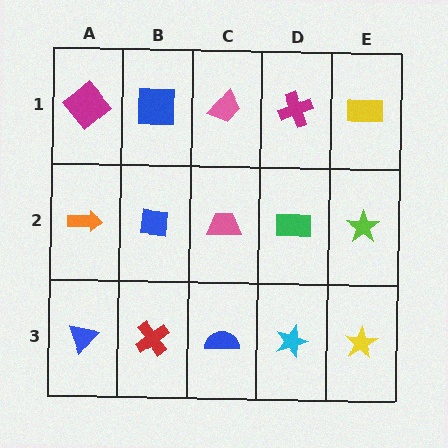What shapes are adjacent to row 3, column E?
A lime star (row 2, column E), a cyan star (row 3, column D).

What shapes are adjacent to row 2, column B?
A blue square (row 1, column B), a red cross (row 3, column B), an orange arrow (row 2, column A), a pink trapezoid (row 2, column C).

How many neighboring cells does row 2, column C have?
4.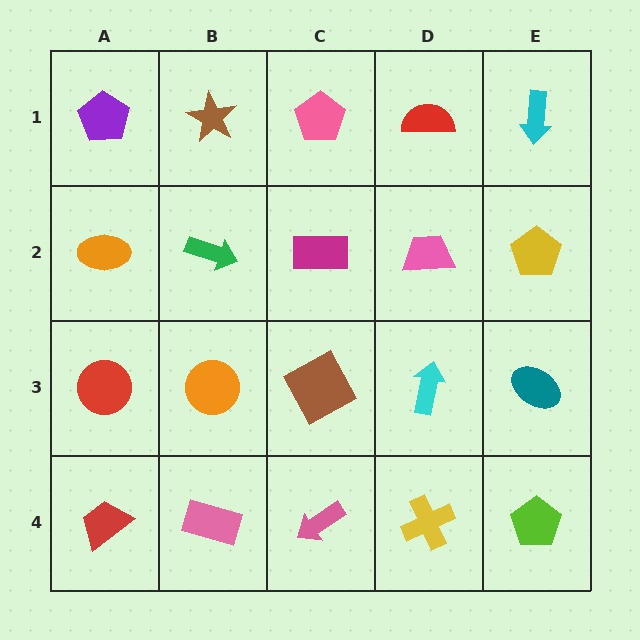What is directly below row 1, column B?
A green arrow.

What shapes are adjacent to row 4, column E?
A teal ellipse (row 3, column E), a yellow cross (row 4, column D).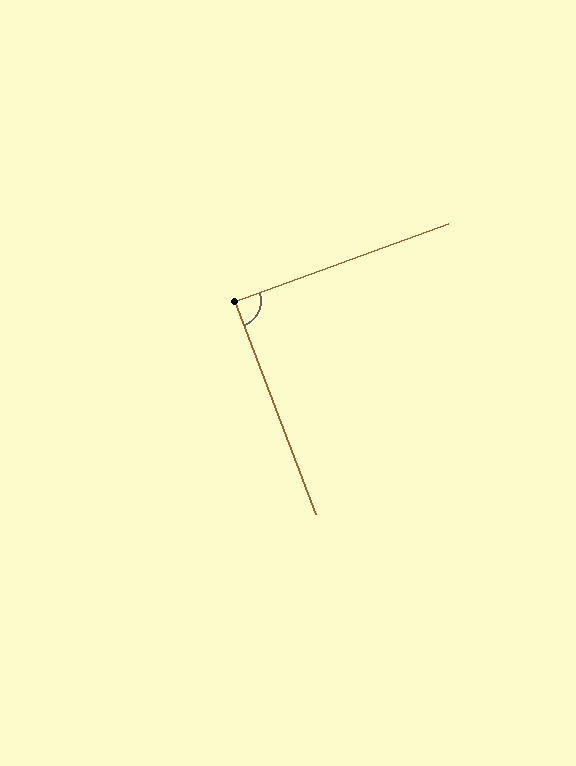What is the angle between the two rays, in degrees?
Approximately 89 degrees.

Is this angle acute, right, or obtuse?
It is approximately a right angle.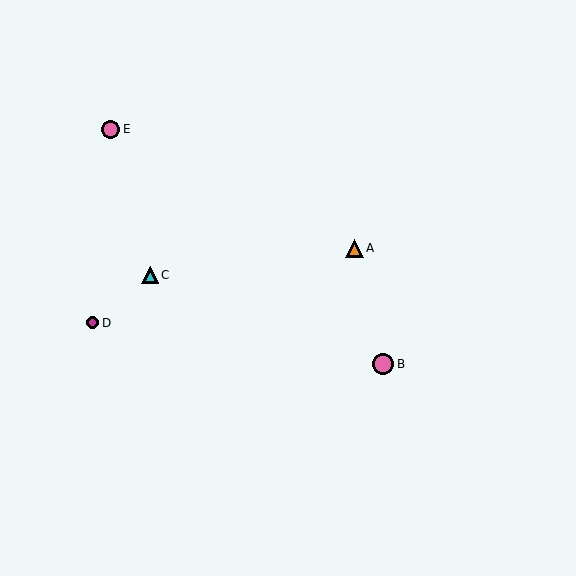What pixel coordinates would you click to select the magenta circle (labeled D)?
Click at (93, 323) to select the magenta circle D.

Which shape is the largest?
The pink circle (labeled B) is the largest.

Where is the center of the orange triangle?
The center of the orange triangle is at (354, 248).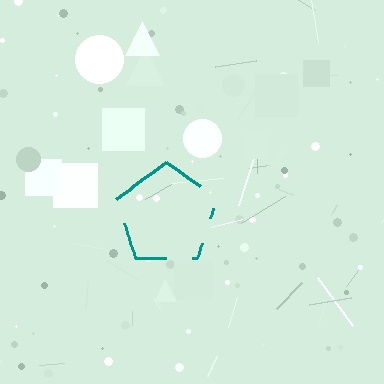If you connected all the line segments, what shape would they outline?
They would outline a pentagon.